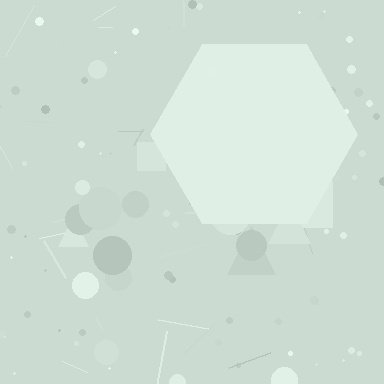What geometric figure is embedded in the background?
A hexagon is embedded in the background.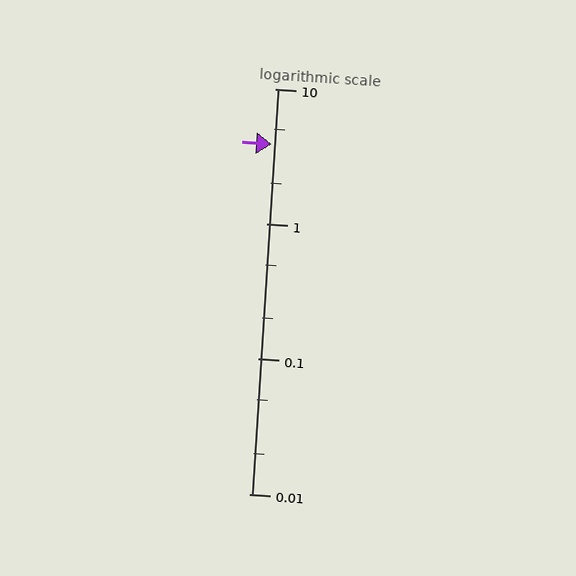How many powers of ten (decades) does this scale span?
The scale spans 3 decades, from 0.01 to 10.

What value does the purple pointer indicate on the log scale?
The pointer indicates approximately 3.9.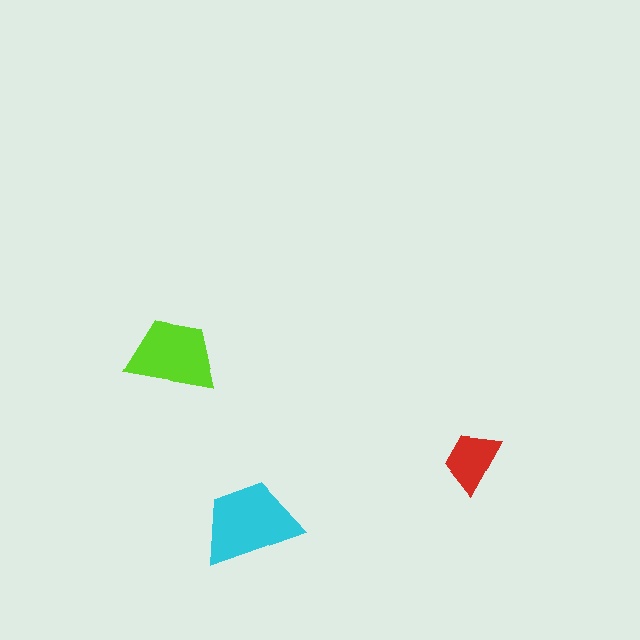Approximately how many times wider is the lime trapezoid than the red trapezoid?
About 1.5 times wider.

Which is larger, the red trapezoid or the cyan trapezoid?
The cyan one.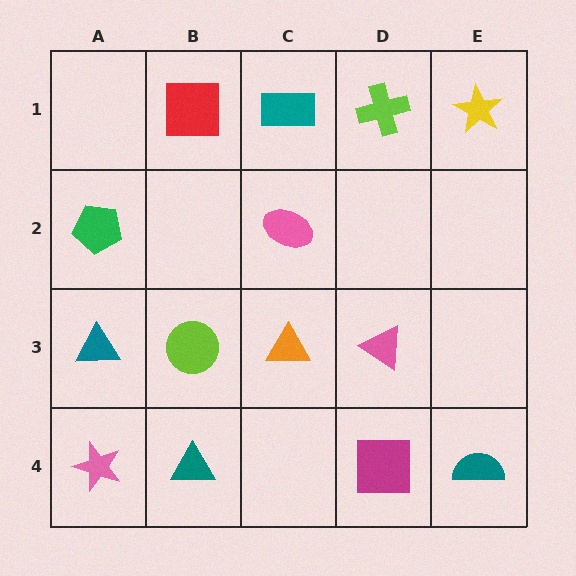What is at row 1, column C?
A teal rectangle.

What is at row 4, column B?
A teal triangle.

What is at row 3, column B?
A lime circle.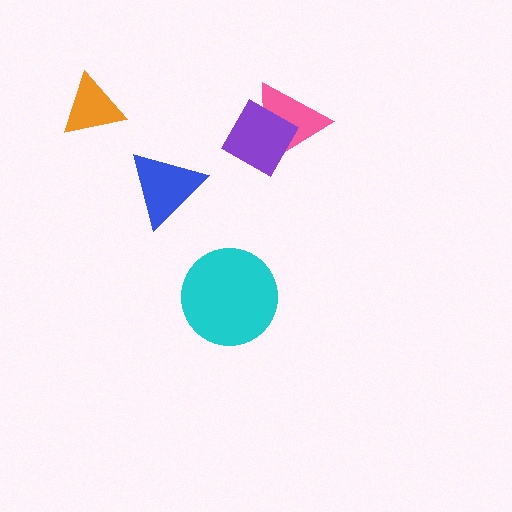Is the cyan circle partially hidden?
No, no other shape covers it.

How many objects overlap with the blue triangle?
0 objects overlap with the blue triangle.